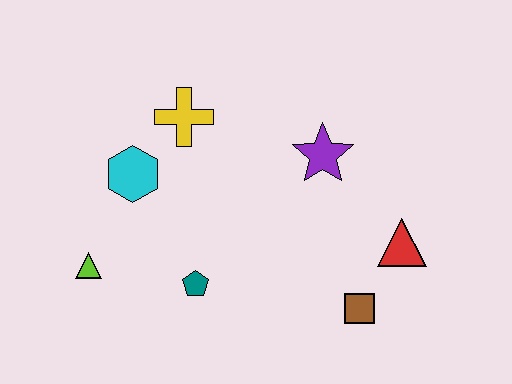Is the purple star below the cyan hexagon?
No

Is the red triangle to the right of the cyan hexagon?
Yes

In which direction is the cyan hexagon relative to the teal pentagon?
The cyan hexagon is above the teal pentagon.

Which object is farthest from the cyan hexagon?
The red triangle is farthest from the cyan hexagon.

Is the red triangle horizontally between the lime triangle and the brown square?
No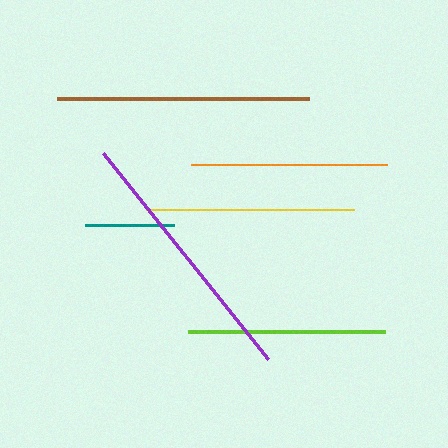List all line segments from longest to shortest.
From longest to shortest: purple, brown, yellow, lime, orange, teal.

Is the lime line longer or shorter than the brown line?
The brown line is longer than the lime line.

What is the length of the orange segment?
The orange segment is approximately 195 pixels long.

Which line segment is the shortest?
The teal line is the shortest at approximately 89 pixels.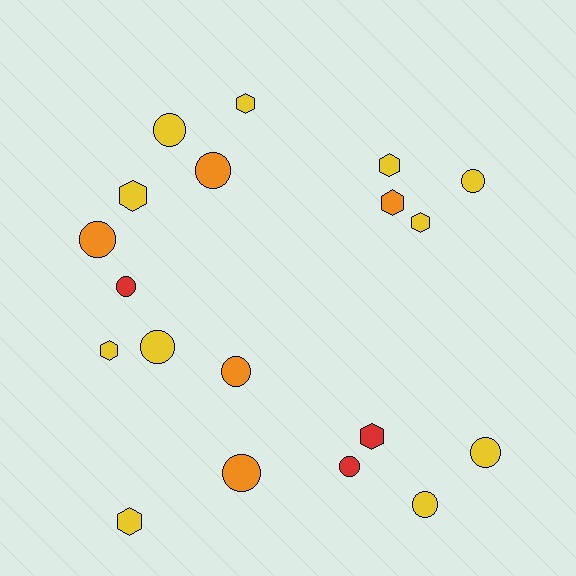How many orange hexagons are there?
There is 1 orange hexagon.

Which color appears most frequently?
Yellow, with 11 objects.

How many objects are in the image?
There are 19 objects.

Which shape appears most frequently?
Circle, with 11 objects.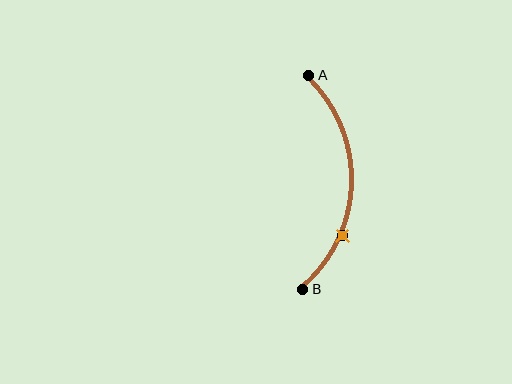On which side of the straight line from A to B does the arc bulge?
The arc bulges to the right of the straight line connecting A and B.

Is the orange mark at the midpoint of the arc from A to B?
No. The orange mark lies on the arc but is closer to endpoint B. The arc midpoint would be at the point on the curve equidistant along the arc from both A and B.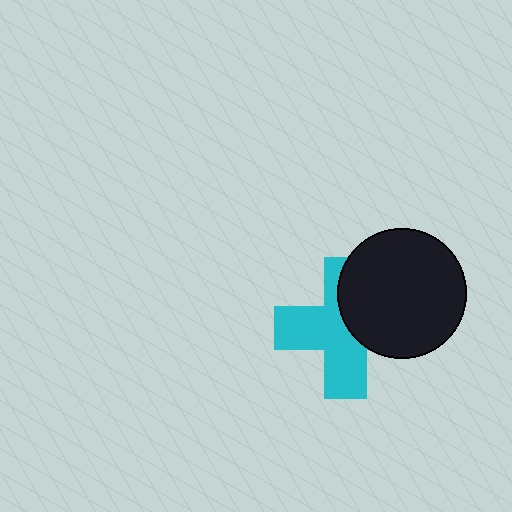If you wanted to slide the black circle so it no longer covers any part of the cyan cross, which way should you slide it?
Slide it right — that is the most direct way to separate the two shapes.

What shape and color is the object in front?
The object in front is a black circle.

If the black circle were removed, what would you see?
You would see the complete cyan cross.